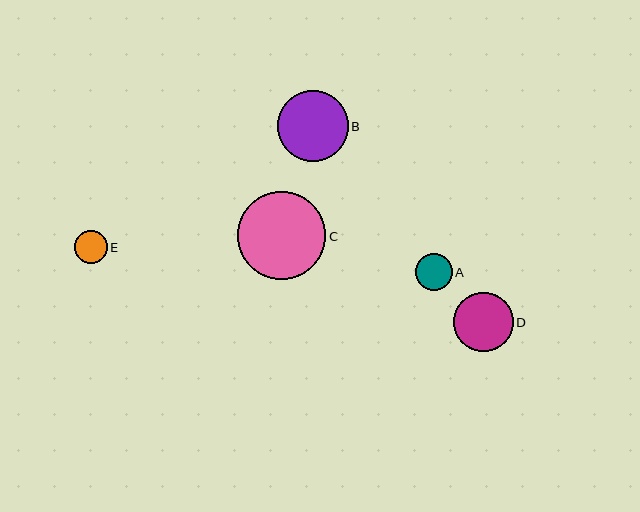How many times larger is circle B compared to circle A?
Circle B is approximately 1.9 times the size of circle A.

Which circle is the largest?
Circle C is the largest with a size of approximately 88 pixels.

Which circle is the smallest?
Circle E is the smallest with a size of approximately 33 pixels.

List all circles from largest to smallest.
From largest to smallest: C, B, D, A, E.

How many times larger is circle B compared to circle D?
Circle B is approximately 1.2 times the size of circle D.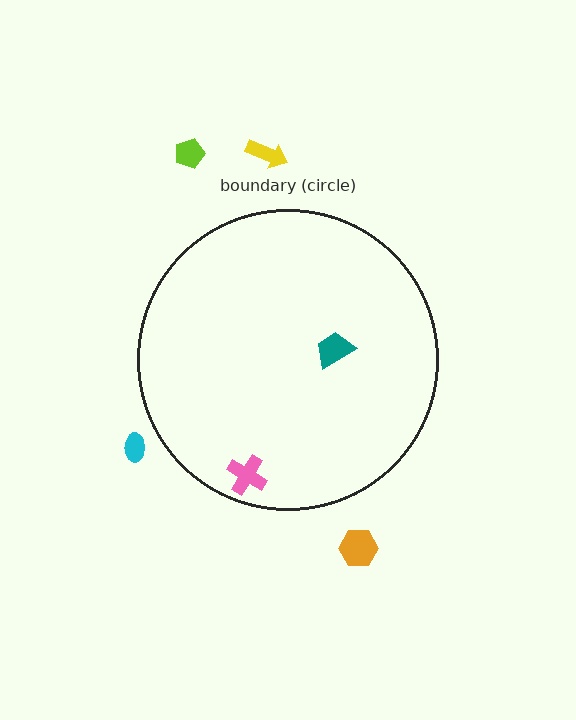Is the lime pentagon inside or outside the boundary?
Outside.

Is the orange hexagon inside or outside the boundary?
Outside.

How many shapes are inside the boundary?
2 inside, 4 outside.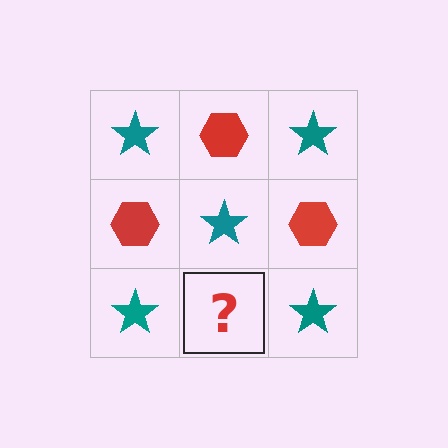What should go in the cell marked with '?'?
The missing cell should contain a red hexagon.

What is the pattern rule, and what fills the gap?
The rule is that it alternates teal star and red hexagon in a checkerboard pattern. The gap should be filled with a red hexagon.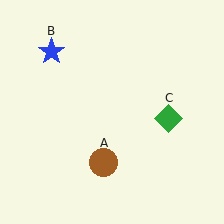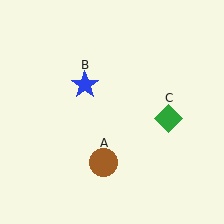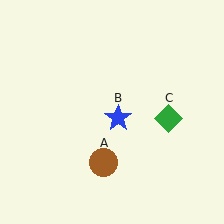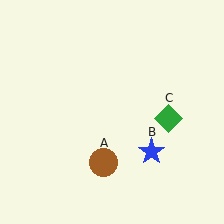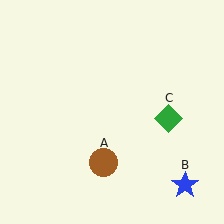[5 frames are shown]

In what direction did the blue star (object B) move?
The blue star (object B) moved down and to the right.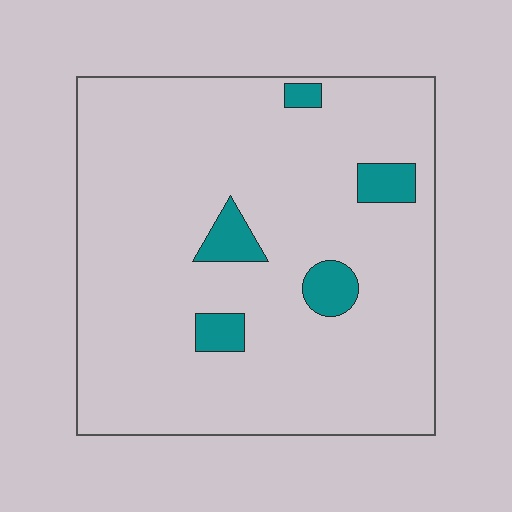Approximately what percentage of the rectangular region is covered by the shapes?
Approximately 10%.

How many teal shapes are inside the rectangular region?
5.